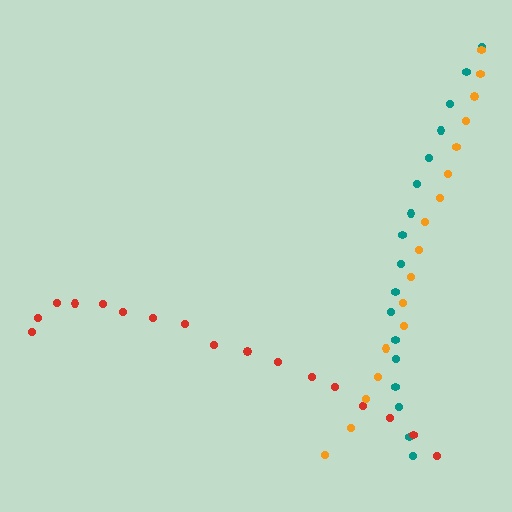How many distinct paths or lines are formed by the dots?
There are 3 distinct paths.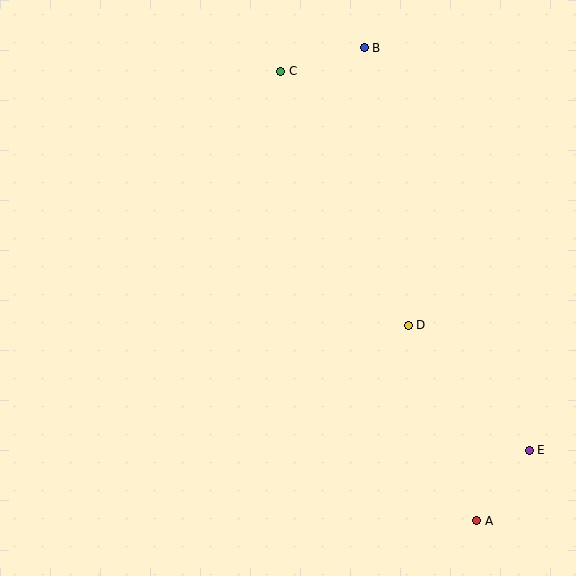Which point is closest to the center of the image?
Point D at (408, 325) is closest to the center.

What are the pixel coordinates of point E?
Point E is at (529, 450).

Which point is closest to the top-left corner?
Point C is closest to the top-left corner.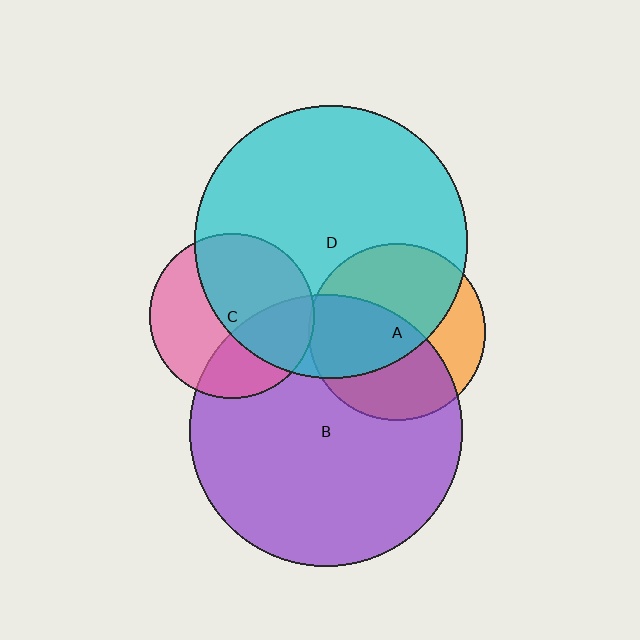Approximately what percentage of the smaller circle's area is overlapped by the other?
Approximately 60%.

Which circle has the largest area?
Circle D (cyan).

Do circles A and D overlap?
Yes.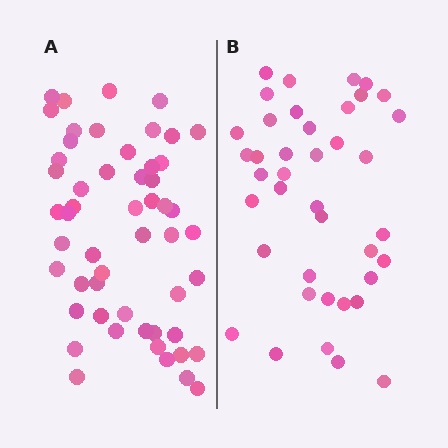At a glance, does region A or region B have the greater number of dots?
Region A (the left region) has more dots.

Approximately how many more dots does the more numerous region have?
Region A has approximately 15 more dots than region B.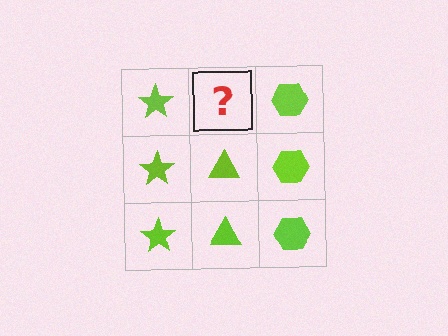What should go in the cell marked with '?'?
The missing cell should contain a lime triangle.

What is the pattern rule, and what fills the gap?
The rule is that each column has a consistent shape. The gap should be filled with a lime triangle.